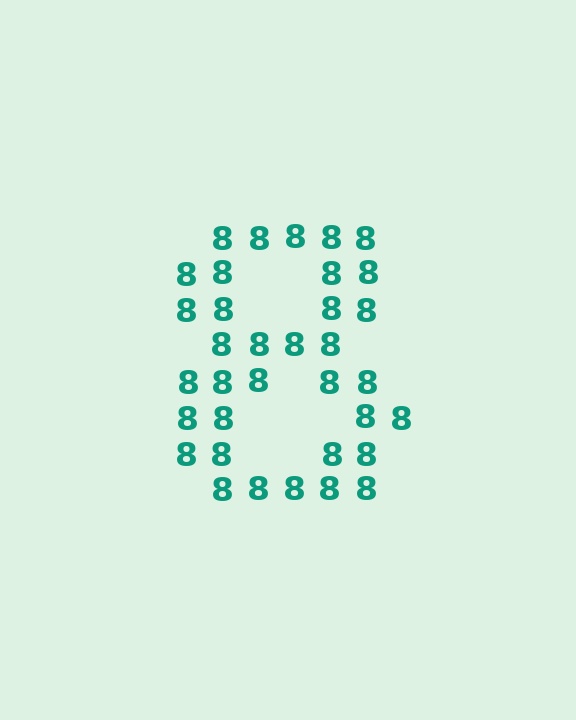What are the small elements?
The small elements are digit 8's.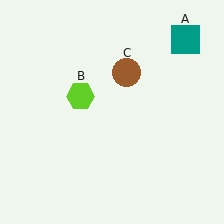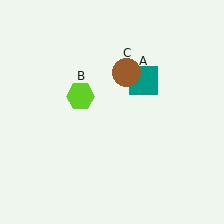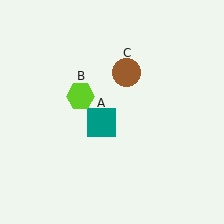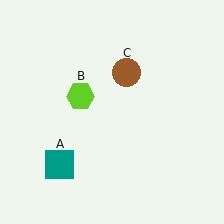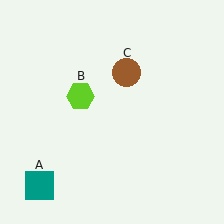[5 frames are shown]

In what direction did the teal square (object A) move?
The teal square (object A) moved down and to the left.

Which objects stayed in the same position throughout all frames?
Lime hexagon (object B) and brown circle (object C) remained stationary.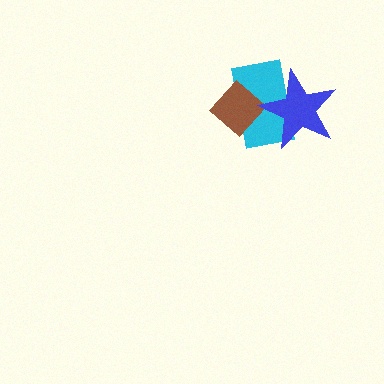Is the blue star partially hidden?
No, no other shape covers it.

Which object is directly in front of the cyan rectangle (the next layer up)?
The brown diamond is directly in front of the cyan rectangle.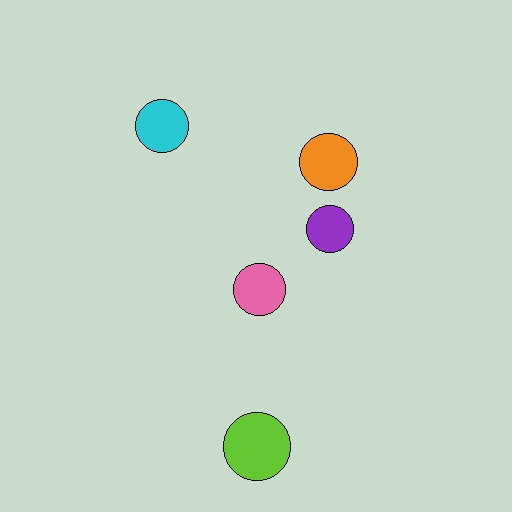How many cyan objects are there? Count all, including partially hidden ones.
There is 1 cyan object.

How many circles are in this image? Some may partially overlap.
There are 5 circles.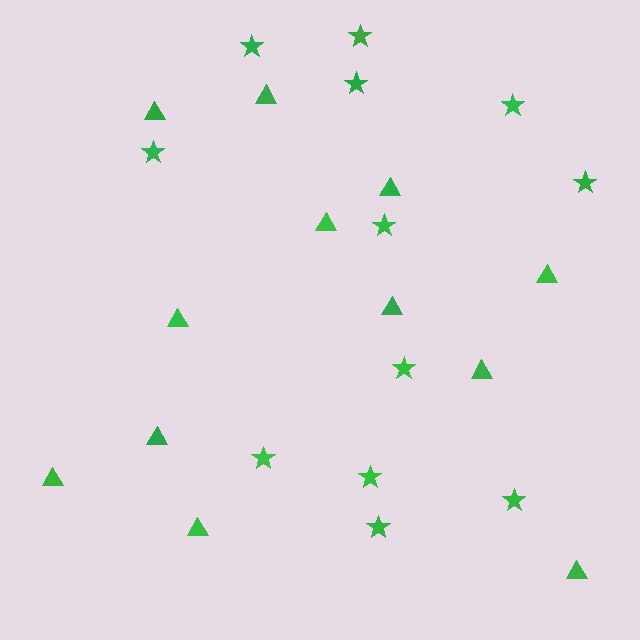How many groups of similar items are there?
There are 2 groups: one group of stars (12) and one group of triangles (12).